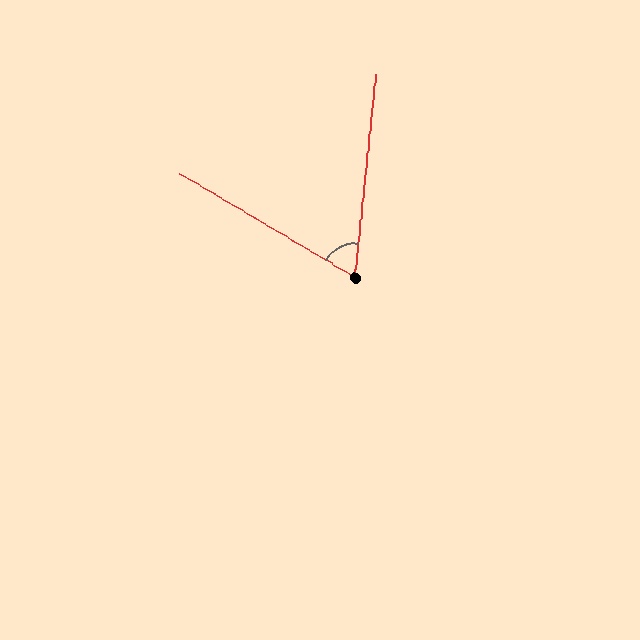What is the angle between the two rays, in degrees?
Approximately 65 degrees.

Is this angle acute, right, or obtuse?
It is acute.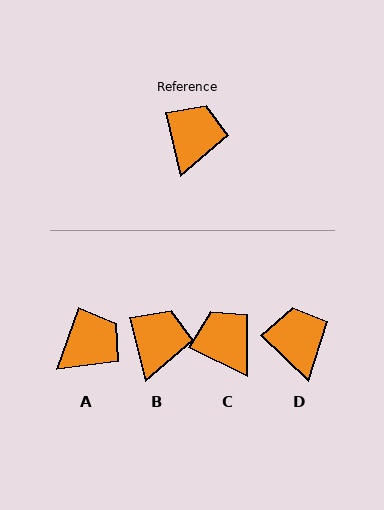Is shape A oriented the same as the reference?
No, it is off by about 33 degrees.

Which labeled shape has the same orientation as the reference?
B.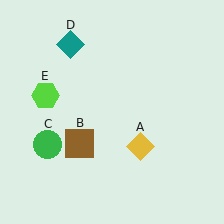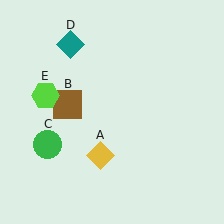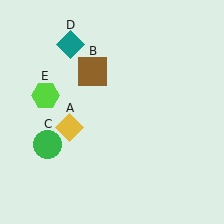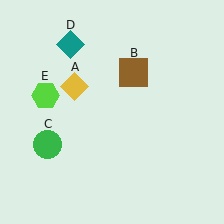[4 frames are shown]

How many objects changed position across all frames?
2 objects changed position: yellow diamond (object A), brown square (object B).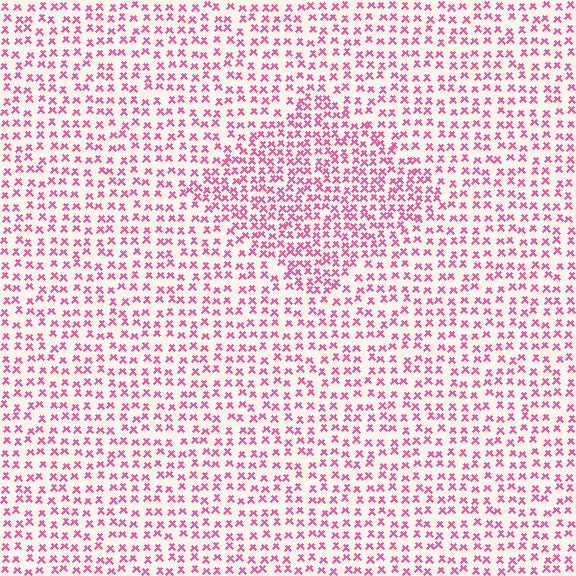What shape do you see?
I see a diamond.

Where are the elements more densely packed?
The elements are more densely packed inside the diamond boundary.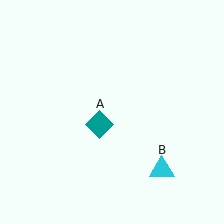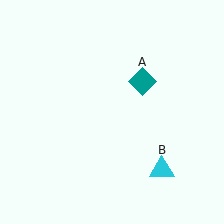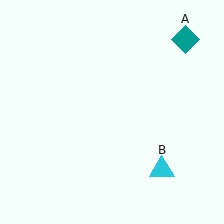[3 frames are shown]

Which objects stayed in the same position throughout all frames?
Cyan triangle (object B) remained stationary.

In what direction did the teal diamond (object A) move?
The teal diamond (object A) moved up and to the right.